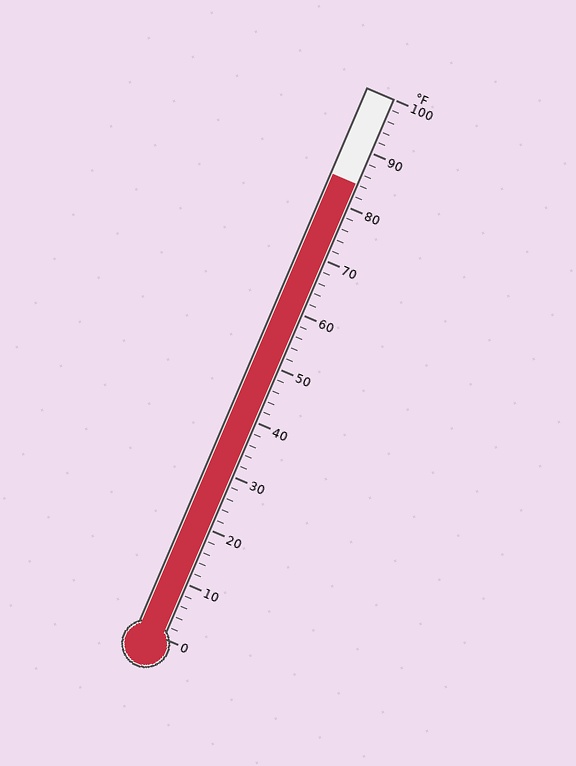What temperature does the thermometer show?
The thermometer shows approximately 84°F.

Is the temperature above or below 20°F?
The temperature is above 20°F.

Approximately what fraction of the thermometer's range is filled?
The thermometer is filled to approximately 85% of its range.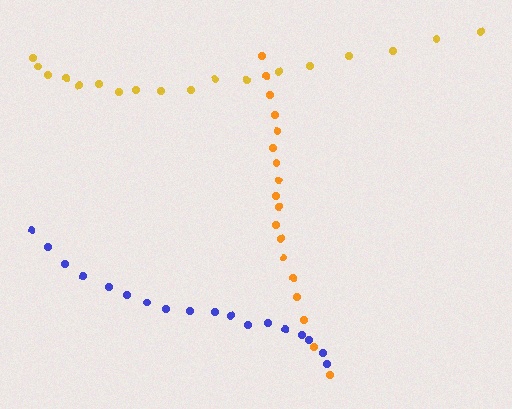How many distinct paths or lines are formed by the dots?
There are 3 distinct paths.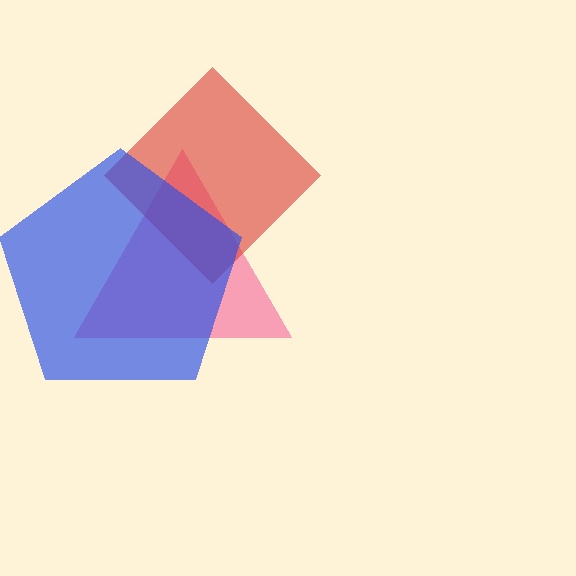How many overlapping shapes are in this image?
There are 3 overlapping shapes in the image.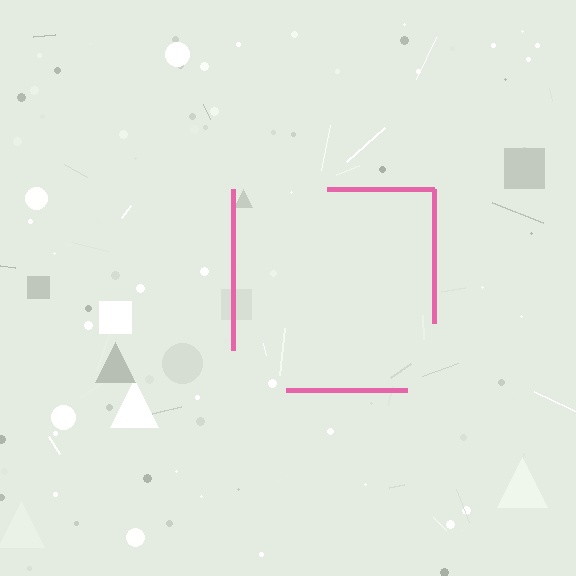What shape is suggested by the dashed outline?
The dashed outline suggests a square.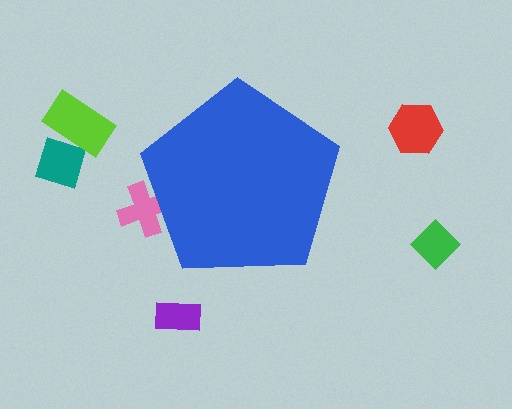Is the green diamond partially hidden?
No, the green diamond is fully visible.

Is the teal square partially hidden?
No, the teal square is fully visible.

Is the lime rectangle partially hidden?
No, the lime rectangle is fully visible.